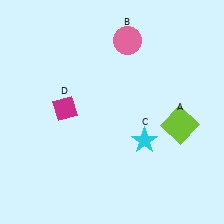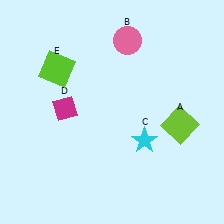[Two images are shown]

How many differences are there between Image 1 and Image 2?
There is 1 difference between the two images.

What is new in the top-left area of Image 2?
A lime square (E) was added in the top-left area of Image 2.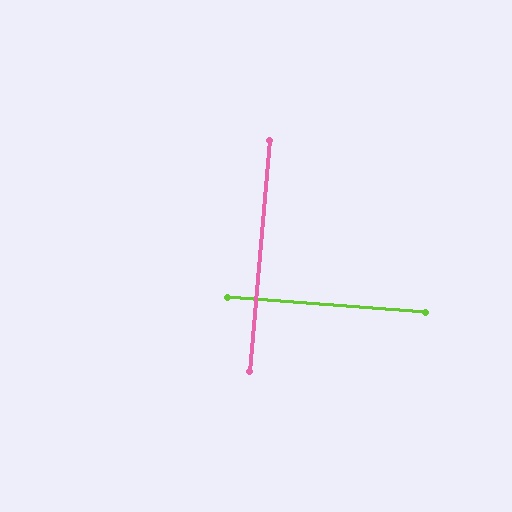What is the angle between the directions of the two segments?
Approximately 89 degrees.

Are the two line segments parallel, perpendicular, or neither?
Perpendicular — they meet at approximately 89°.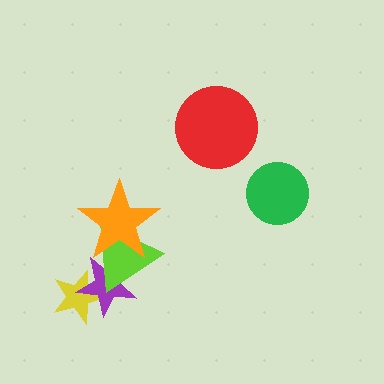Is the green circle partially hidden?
No, no other shape covers it.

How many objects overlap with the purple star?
3 objects overlap with the purple star.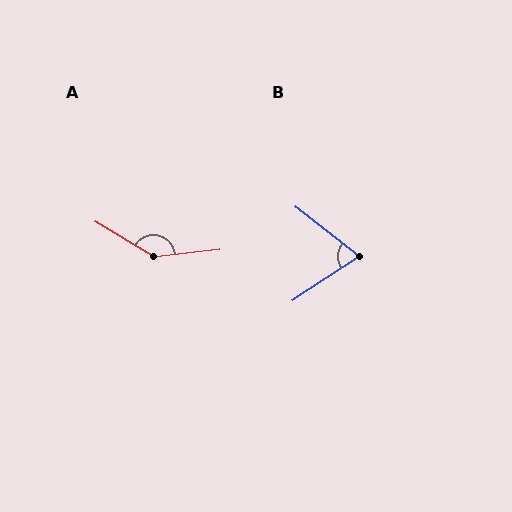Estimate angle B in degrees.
Approximately 71 degrees.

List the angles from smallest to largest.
B (71°), A (143°).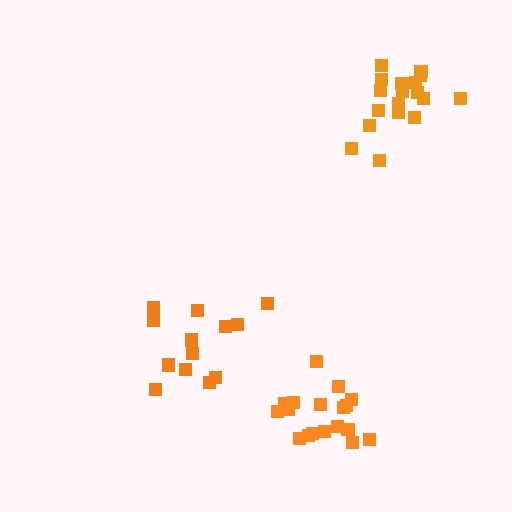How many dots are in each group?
Group 1: 13 dots, Group 2: 18 dots, Group 3: 18 dots (49 total).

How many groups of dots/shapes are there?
There are 3 groups.